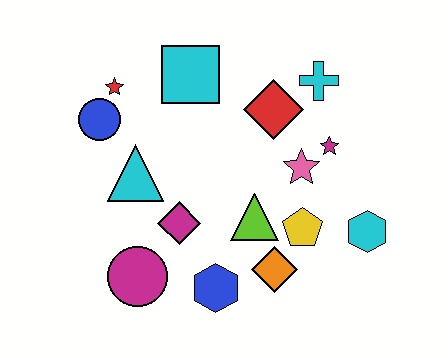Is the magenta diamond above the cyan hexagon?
Yes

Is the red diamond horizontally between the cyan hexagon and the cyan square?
Yes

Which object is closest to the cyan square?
The red star is closest to the cyan square.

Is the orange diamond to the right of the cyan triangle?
Yes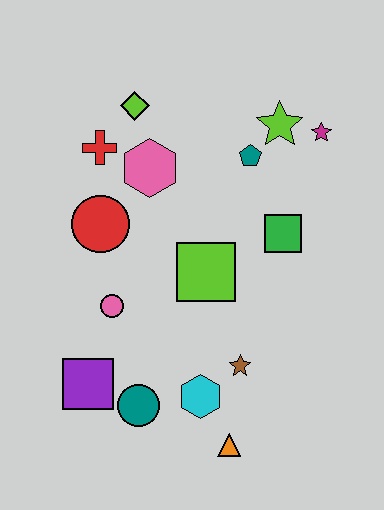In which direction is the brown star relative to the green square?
The brown star is below the green square.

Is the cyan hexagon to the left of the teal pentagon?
Yes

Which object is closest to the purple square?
The teal circle is closest to the purple square.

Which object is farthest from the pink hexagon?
The orange triangle is farthest from the pink hexagon.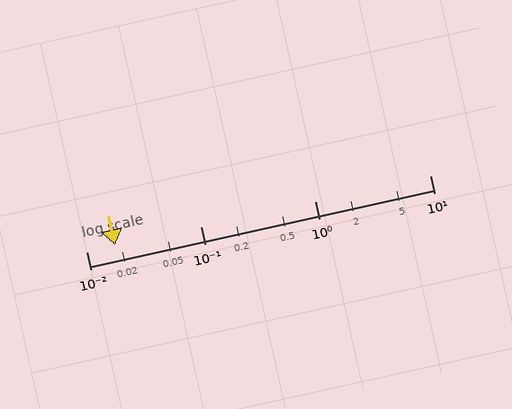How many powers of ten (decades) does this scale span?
The scale spans 3 decades, from 0.01 to 10.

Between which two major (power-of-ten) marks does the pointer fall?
The pointer is between 0.01 and 0.1.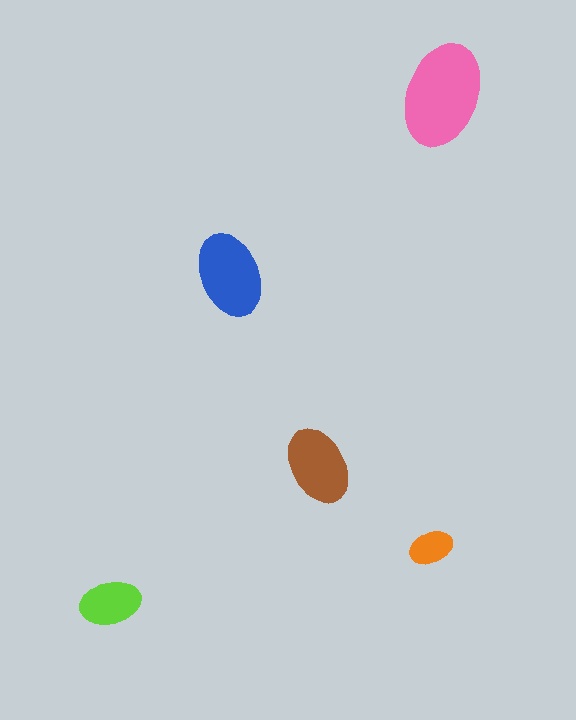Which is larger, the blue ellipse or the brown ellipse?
The blue one.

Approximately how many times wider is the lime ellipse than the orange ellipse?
About 1.5 times wider.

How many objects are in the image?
There are 5 objects in the image.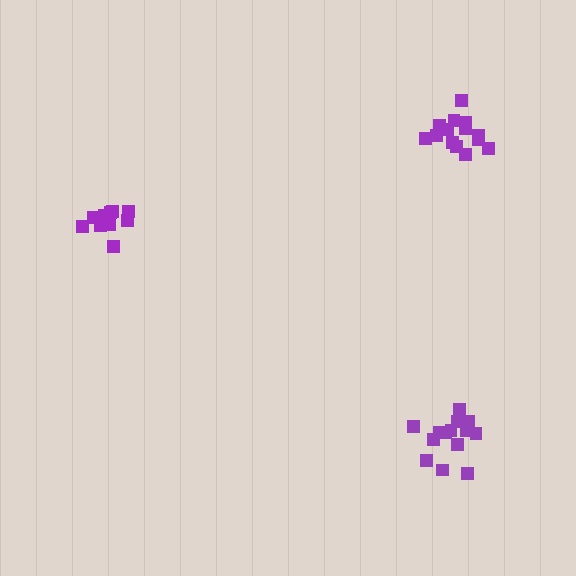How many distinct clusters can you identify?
There are 3 distinct clusters.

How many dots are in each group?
Group 1: 14 dots, Group 2: 16 dots, Group 3: 10 dots (40 total).